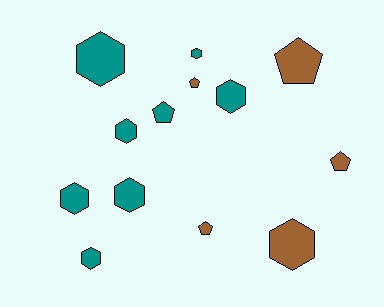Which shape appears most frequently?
Hexagon, with 8 objects.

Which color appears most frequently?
Teal, with 8 objects.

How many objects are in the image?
There are 13 objects.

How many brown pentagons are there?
There are 4 brown pentagons.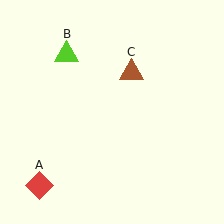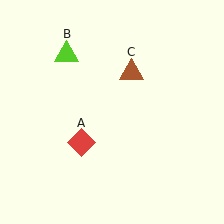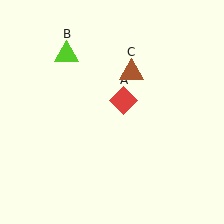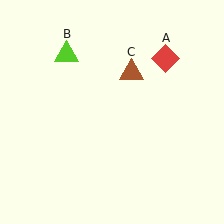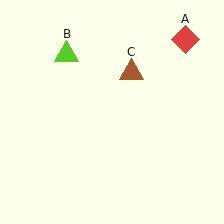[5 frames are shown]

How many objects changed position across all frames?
1 object changed position: red diamond (object A).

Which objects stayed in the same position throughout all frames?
Lime triangle (object B) and brown triangle (object C) remained stationary.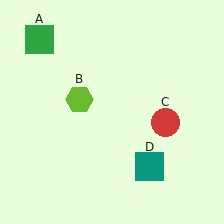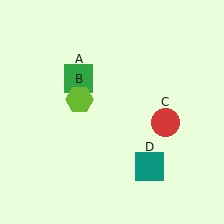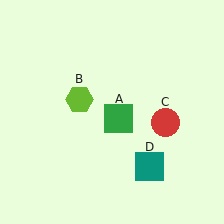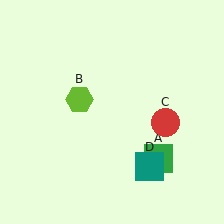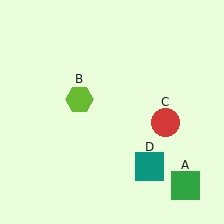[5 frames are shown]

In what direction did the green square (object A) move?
The green square (object A) moved down and to the right.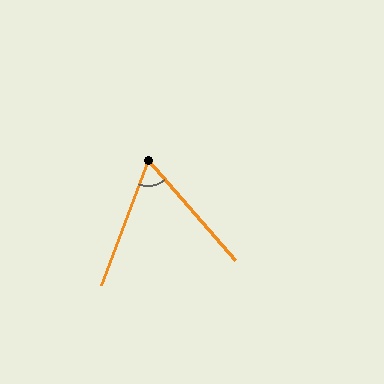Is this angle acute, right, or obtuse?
It is acute.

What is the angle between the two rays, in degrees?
Approximately 62 degrees.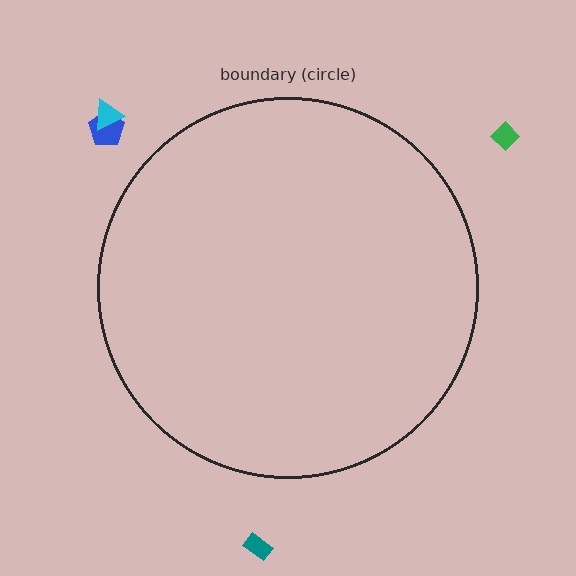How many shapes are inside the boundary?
0 inside, 4 outside.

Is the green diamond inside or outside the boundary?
Outside.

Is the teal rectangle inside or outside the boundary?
Outside.